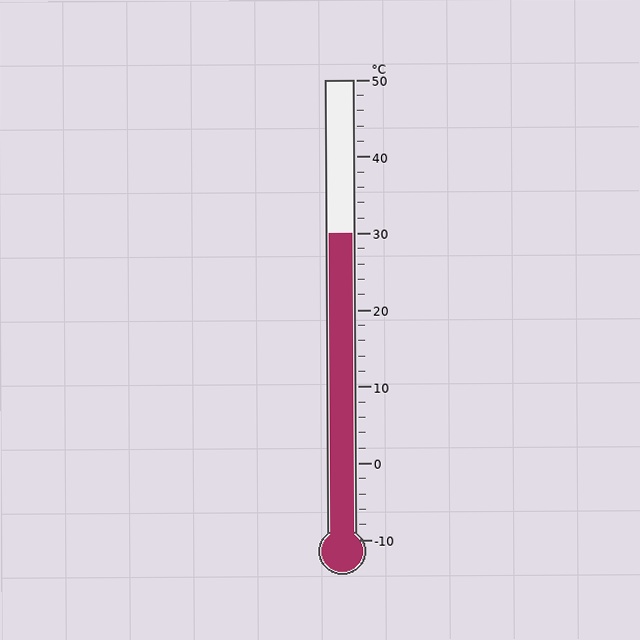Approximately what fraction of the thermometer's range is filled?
The thermometer is filled to approximately 65% of its range.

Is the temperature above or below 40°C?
The temperature is below 40°C.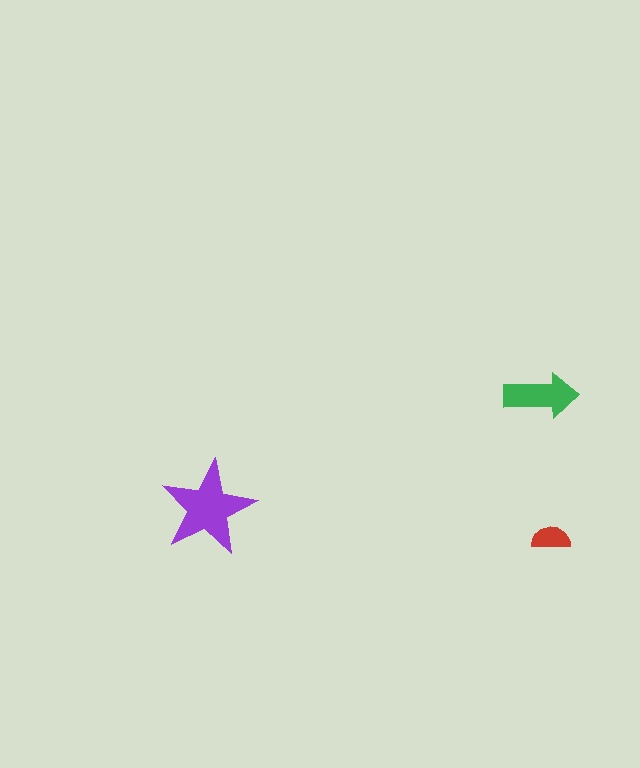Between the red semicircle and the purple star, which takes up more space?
The purple star.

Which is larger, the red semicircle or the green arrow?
The green arrow.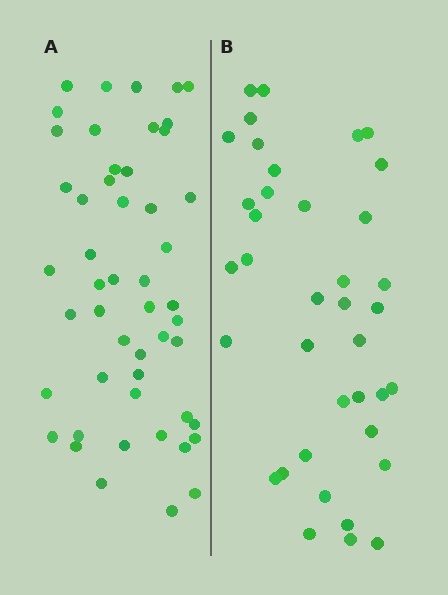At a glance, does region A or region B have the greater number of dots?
Region A (the left region) has more dots.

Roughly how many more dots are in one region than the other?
Region A has roughly 12 or so more dots than region B.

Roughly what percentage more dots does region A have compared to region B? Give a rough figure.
About 30% more.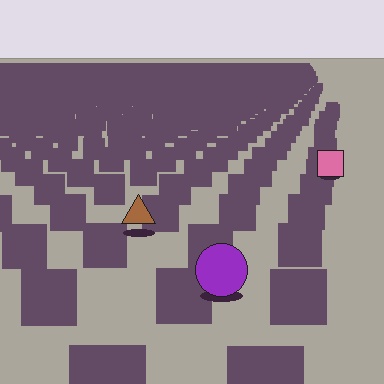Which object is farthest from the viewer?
The pink square is farthest from the viewer. It appears smaller and the ground texture around it is denser.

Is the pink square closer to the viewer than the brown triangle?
No. The brown triangle is closer — you can tell from the texture gradient: the ground texture is coarser near it.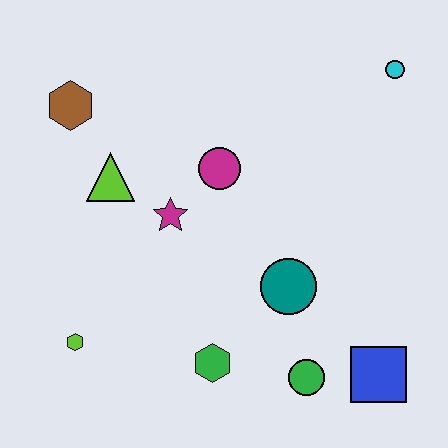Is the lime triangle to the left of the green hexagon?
Yes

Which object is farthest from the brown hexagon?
The blue square is farthest from the brown hexagon.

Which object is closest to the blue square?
The green circle is closest to the blue square.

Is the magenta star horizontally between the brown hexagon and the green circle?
Yes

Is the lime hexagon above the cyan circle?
No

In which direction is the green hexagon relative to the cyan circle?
The green hexagon is below the cyan circle.